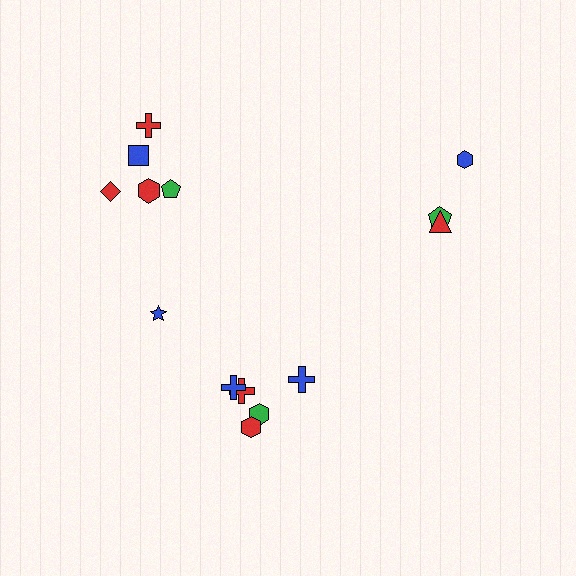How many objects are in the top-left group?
There are 5 objects.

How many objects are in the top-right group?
There are 3 objects.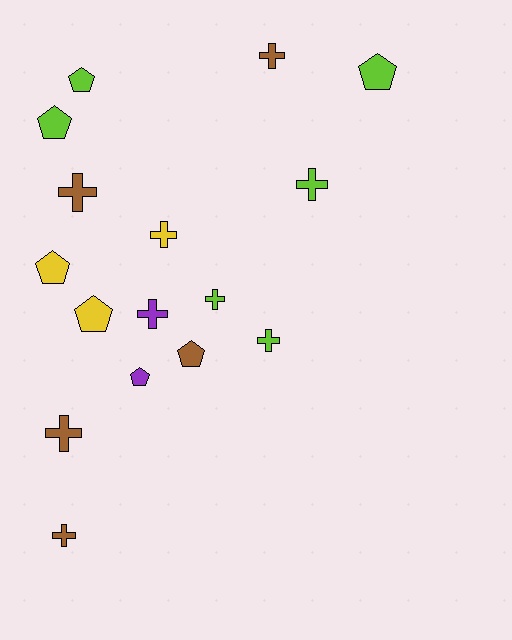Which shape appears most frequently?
Cross, with 9 objects.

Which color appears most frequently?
Lime, with 6 objects.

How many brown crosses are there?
There are 4 brown crosses.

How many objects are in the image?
There are 16 objects.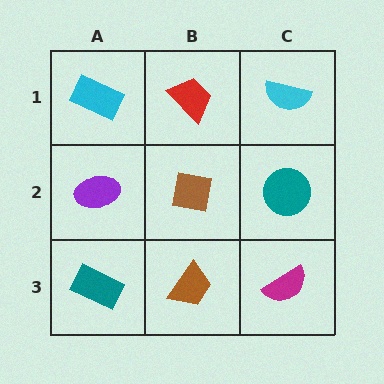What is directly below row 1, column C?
A teal circle.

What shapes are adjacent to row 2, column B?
A red trapezoid (row 1, column B), a brown trapezoid (row 3, column B), a purple ellipse (row 2, column A), a teal circle (row 2, column C).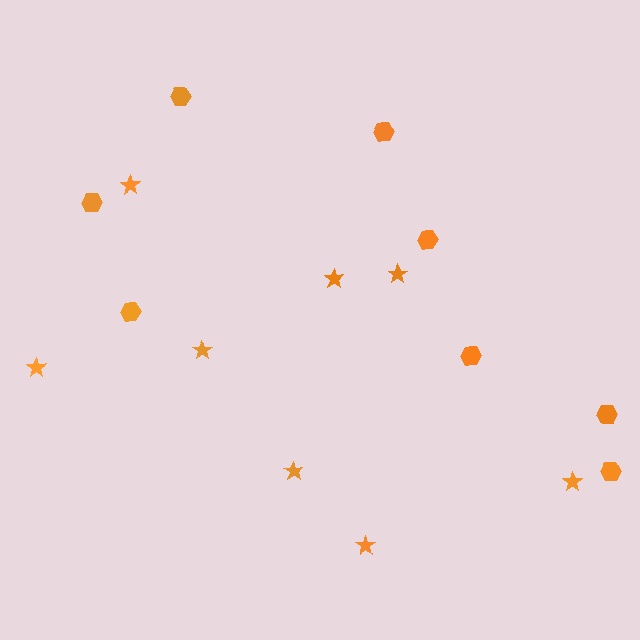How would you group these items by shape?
There are 2 groups: one group of hexagons (8) and one group of stars (8).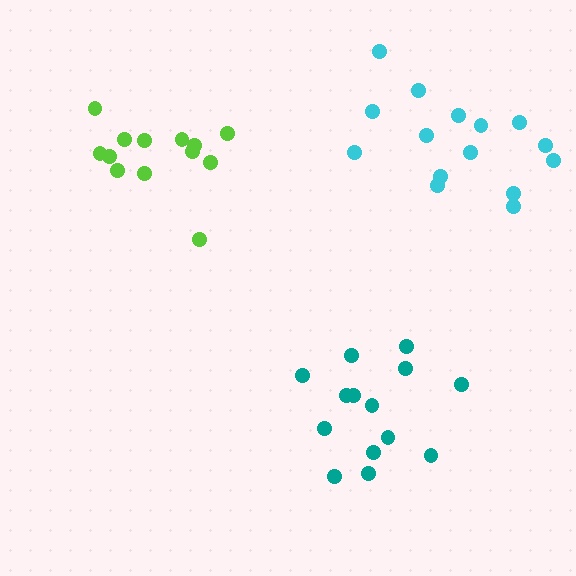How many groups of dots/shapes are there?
There are 3 groups.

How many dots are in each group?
Group 1: 15 dots, Group 2: 13 dots, Group 3: 14 dots (42 total).